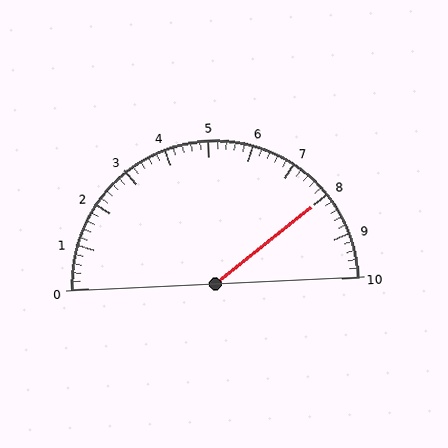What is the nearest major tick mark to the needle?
The nearest major tick mark is 8.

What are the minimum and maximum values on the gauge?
The gauge ranges from 0 to 10.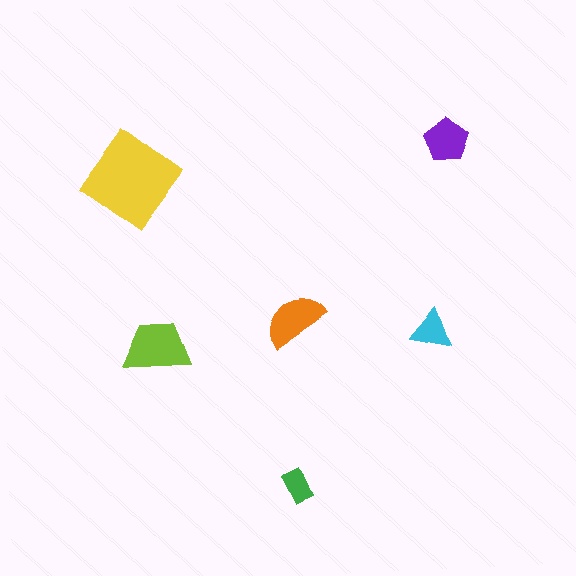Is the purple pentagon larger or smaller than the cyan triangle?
Larger.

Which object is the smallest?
The green rectangle.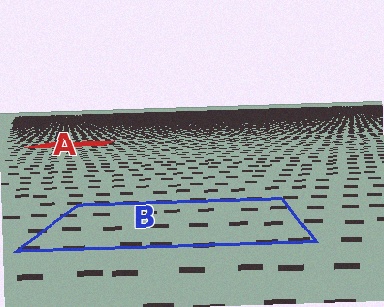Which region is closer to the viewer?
Region B is closer. The texture elements there are larger and more spread out.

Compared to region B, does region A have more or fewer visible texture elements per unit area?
Region A has more texture elements per unit area — they are packed more densely because it is farther away.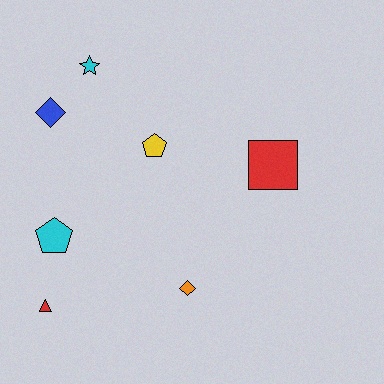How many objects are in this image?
There are 7 objects.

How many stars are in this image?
There is 1 star.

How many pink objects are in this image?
There are no pink objects.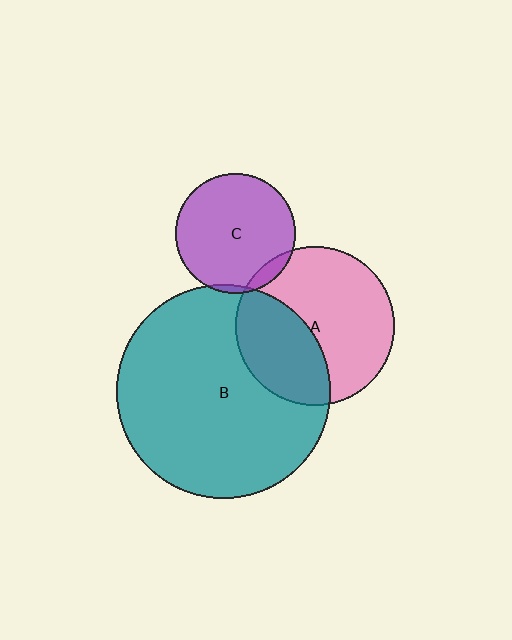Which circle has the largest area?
Circle B (teal).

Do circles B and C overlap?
Yes.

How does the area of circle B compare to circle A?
Approximately 1.8 times.